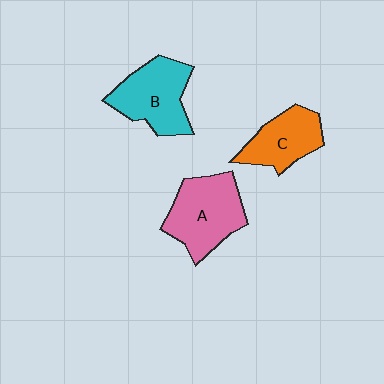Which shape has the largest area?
Shape A (pink).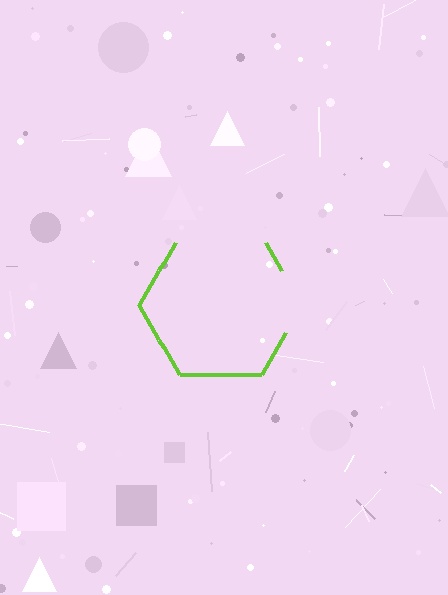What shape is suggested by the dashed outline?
The dashed outline suggests a hexagon.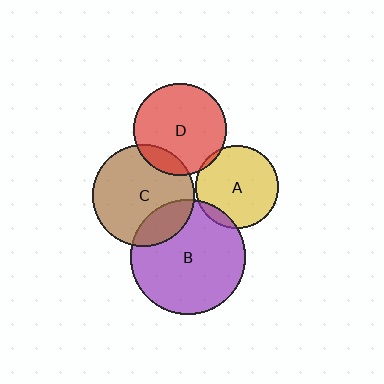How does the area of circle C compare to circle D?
Approximately 1.2 times.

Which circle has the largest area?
Circle B (purple).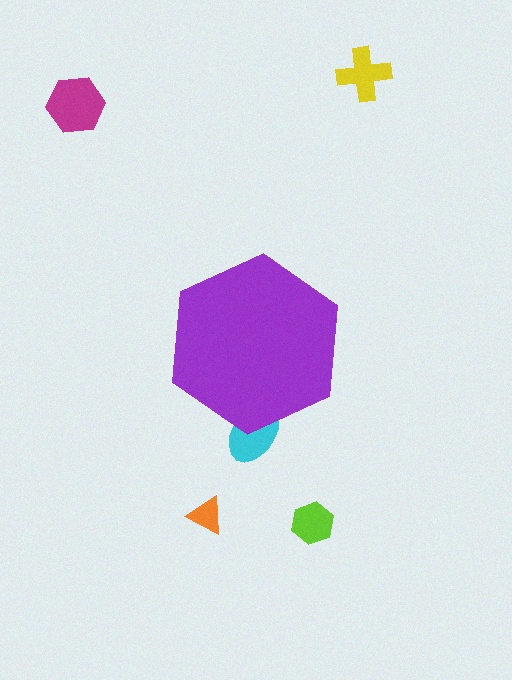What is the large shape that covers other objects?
A purple hexagon.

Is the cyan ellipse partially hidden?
Yes, the cyan ellipse is partially hidden behind the purple hexagon.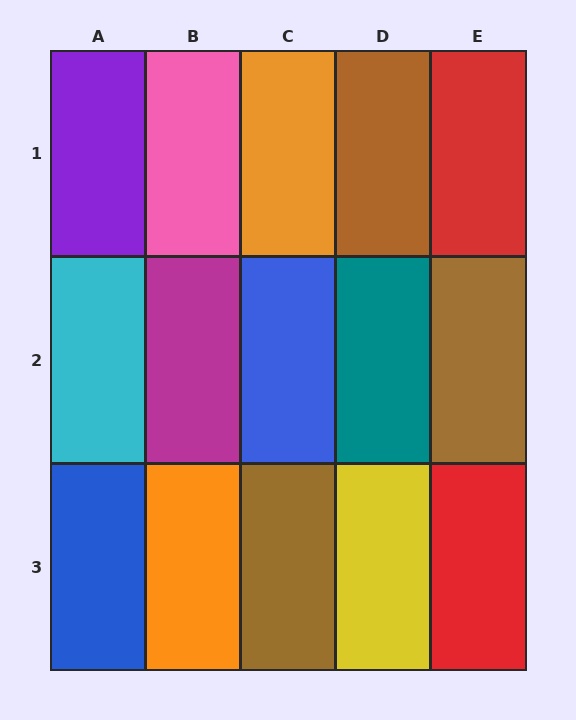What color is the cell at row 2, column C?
Blue.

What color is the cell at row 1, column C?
Orange.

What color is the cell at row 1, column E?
Red.